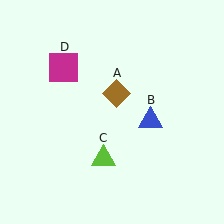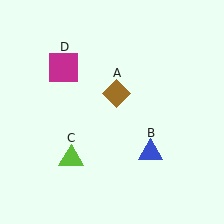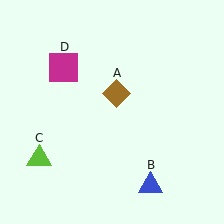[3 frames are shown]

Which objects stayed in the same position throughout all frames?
Brown diamond (object A) and magenta square (object D) remained stationary.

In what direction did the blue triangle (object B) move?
The blue triangle (object B) moved down.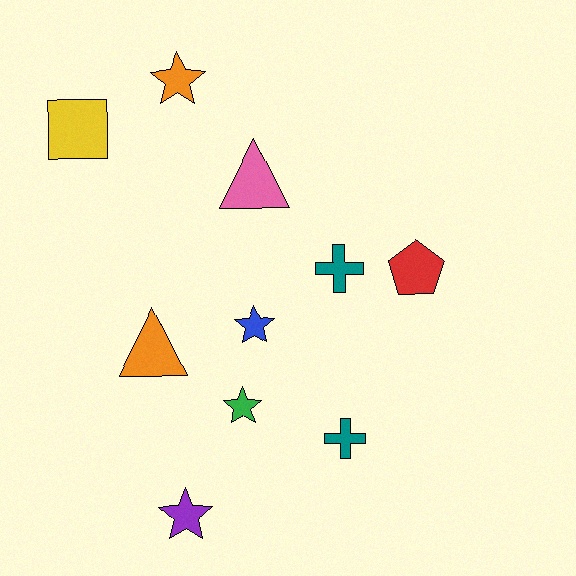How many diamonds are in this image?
There are no diamonds.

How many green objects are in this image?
There is 1 green object.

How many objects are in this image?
There are 10 objects.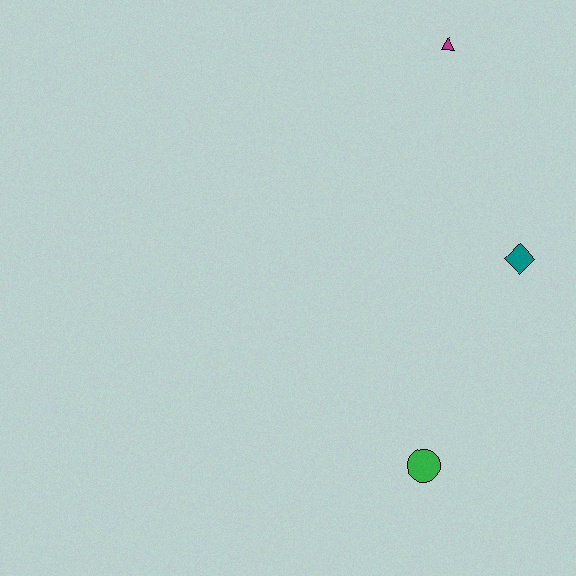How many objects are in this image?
There are 3 objects.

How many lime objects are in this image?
There are no lime objects.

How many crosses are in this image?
There are no crosses.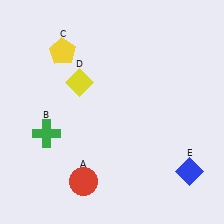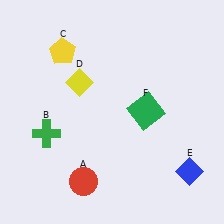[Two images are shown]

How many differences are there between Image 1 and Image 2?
There is 1 difference between the two images.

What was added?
A green square (F) was added in Image 2.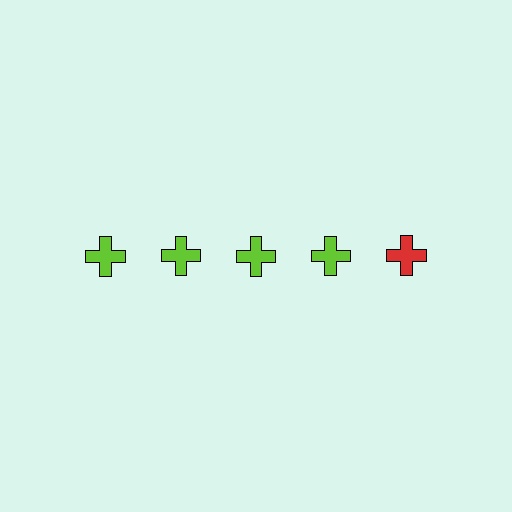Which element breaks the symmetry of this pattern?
The red cross in the top row, rightmost column breaks the symmetry. All other shapes are lime crosses.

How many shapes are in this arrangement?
There are 5 shapes arranged in a grid pattern.